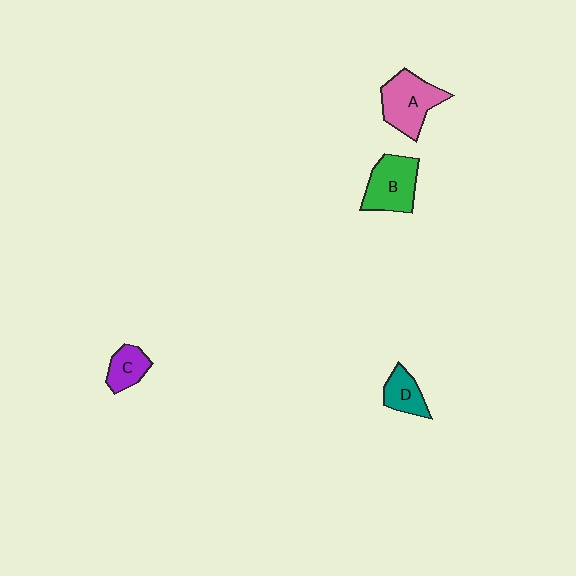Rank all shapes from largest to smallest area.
From largest to smallest: A (pink), B (green), D (teal), C (purple).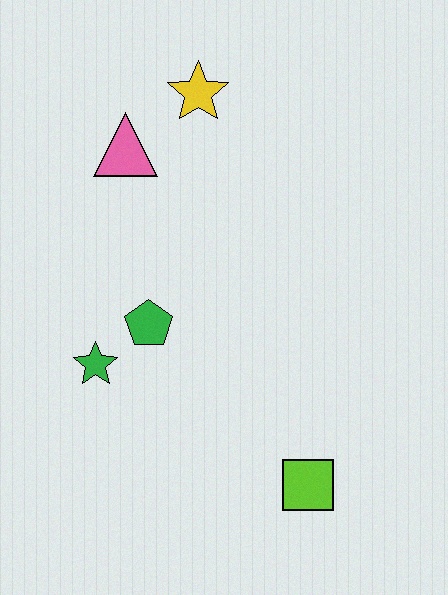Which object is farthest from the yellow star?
The lime square is farthest from the yellow star.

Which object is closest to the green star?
The green pentagon is closest to the green star.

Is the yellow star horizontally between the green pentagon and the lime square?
Yes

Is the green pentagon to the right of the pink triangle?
Yes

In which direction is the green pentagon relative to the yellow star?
The green pentagon is below the yellow star.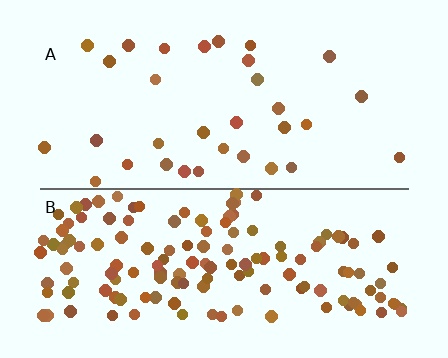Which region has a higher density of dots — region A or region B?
B (the bottom).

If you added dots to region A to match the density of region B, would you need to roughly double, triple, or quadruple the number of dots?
Approximately quadruple.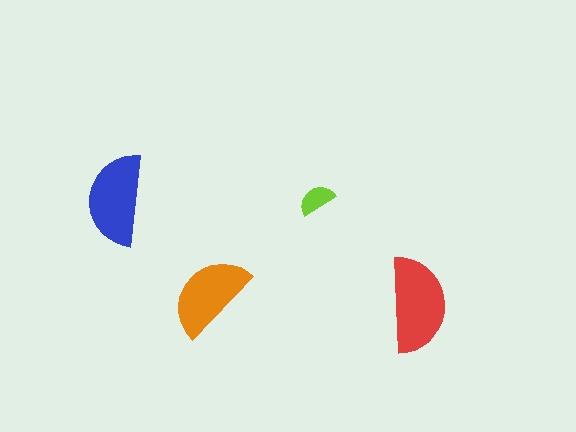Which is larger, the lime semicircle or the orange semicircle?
The orange one.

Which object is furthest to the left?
The blue semicircle is leftmost.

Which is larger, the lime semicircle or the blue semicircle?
The blue one.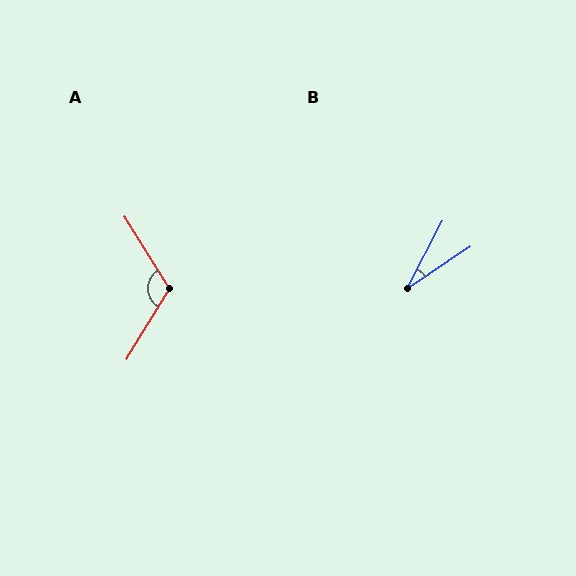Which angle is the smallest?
B, at approximately 29 degrees.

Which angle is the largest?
A, at approximately 117 degrees.